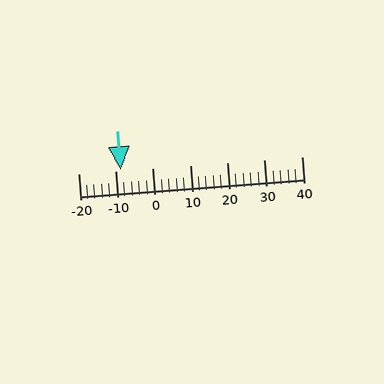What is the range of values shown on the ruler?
The ruler shows values from -20 to 40.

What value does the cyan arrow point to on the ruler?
The cyan arrow points to approximately -9.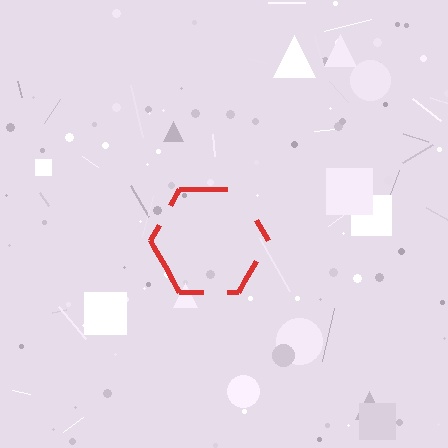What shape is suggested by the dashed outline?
The dashed outline suggests a hexagon.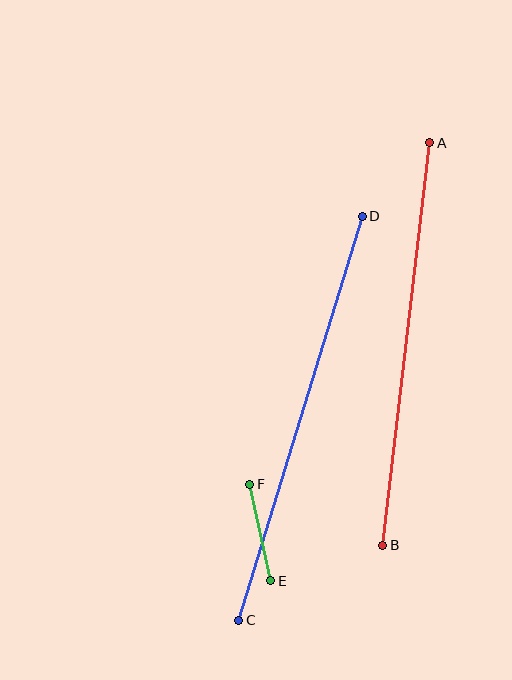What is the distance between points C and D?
The distance is approximately 423 pixels.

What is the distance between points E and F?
The distance is approximately 99 pixels.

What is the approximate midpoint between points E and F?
The midpoint is at approximately (260, 532) pixels.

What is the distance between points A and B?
The distance is approximately 405 pixels.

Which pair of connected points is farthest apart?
Points C and D are farthest apart.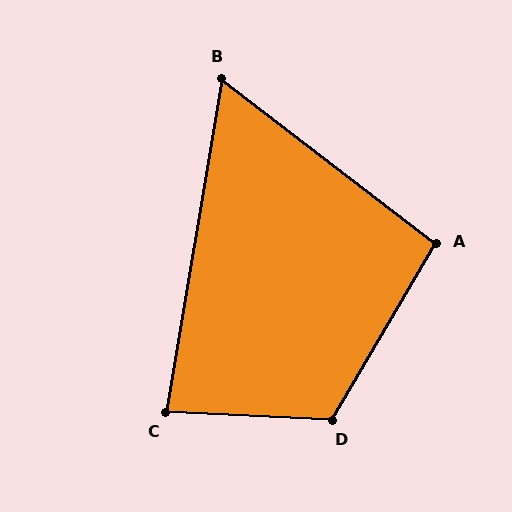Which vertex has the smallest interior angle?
B, at approximately 62 degrees.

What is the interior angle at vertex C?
Approximately 83 degrees (acute).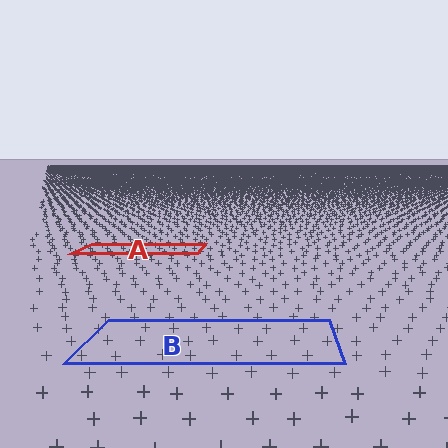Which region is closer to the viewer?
Region B is closer. The texture elements there are larger and more spread out.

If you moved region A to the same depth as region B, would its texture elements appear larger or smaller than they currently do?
They would appear larger. At a closer depth, the same texture elements are projected at a bigger on-screen size.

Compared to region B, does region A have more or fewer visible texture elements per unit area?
Region A has more texture elements per unit area — they are packed more densely because it is farther away.